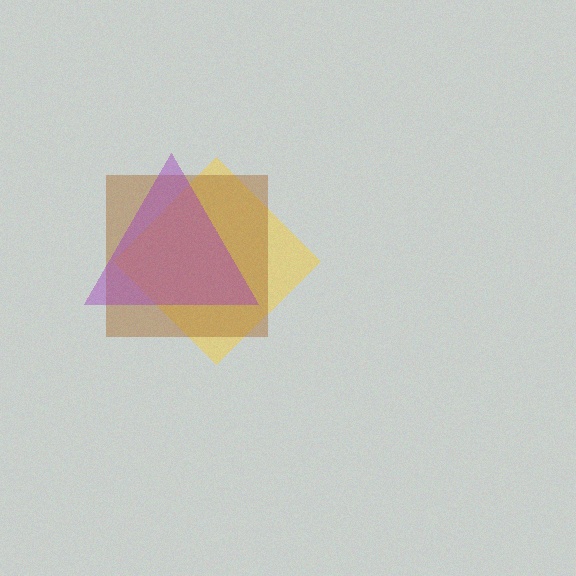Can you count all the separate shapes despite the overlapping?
Yes, there are 3 separate shapes.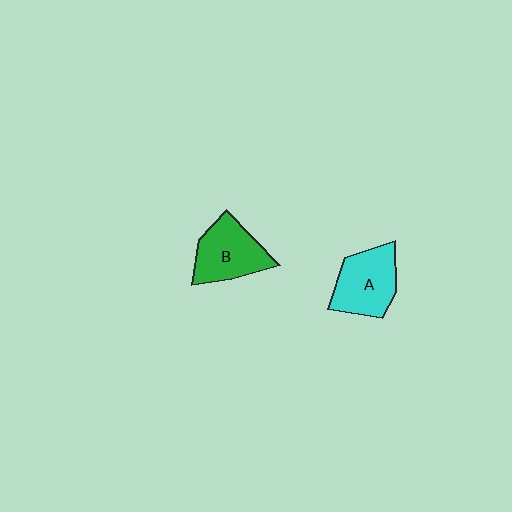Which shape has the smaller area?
Shape B (green).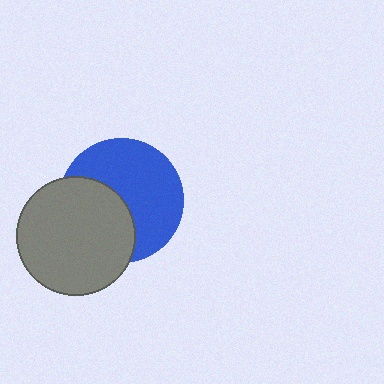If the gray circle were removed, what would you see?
You would see the complete blue circle.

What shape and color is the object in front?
The object in front is a gray circle.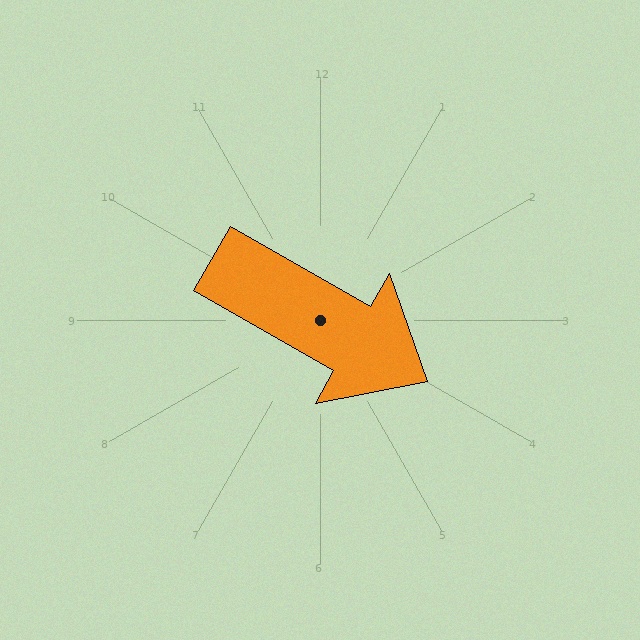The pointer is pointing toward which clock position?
Roughly 4 o'clock.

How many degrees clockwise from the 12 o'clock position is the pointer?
Approximately 120 degrees.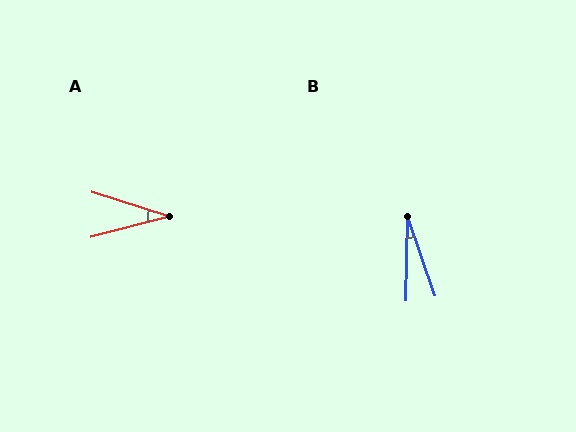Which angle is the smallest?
B, at approximately 20 degrees.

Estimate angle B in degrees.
Approximately 20 degrees.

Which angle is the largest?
A, at approximately 32 degrees.